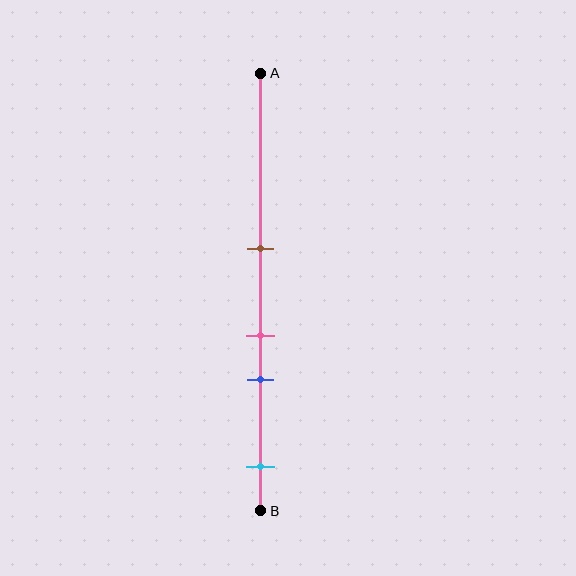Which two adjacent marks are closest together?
The pink and blue marks are the closest adjacent pair.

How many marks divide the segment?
There are 4 marks dividing the segment.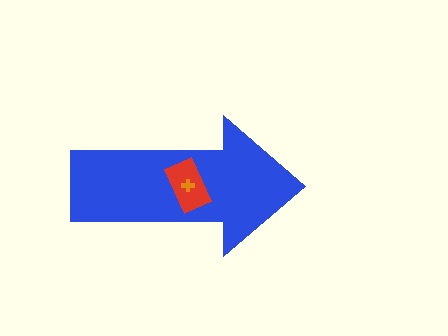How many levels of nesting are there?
3.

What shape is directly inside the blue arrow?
The red rectangle.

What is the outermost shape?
The blue arrow.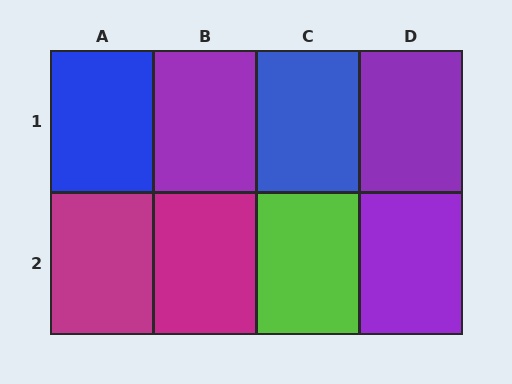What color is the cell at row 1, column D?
Purple.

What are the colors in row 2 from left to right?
Magenta, magenta, lime, purple.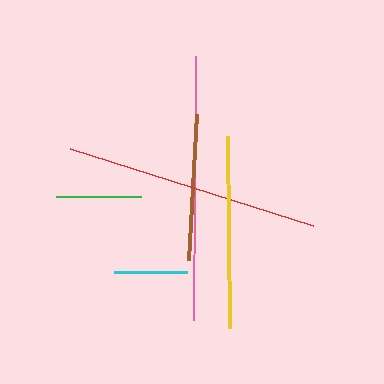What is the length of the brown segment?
The brown segment is approximately 147 pixels long.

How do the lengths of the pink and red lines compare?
The pink and red lines are approximately the same length.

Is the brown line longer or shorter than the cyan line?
The brown line is longer than the cyan line.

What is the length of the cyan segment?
The cyan segment is approximately 73 pixels long.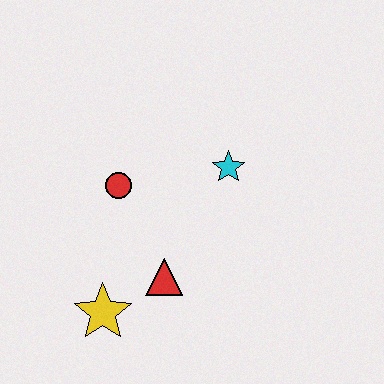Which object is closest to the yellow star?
The red triangle is closest to the yellow star.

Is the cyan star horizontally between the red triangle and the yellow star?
No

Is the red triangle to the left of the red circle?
No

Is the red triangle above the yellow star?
Yes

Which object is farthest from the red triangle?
The cyan star is farthest from the red triangle.